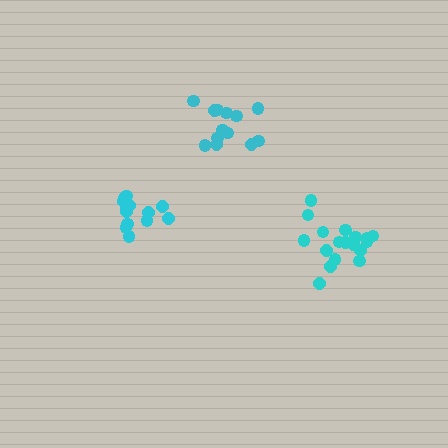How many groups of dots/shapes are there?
There are 3 groups.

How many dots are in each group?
Group 1: 18 dots, Group 2: 14 dots, Group 3: 13 dots (45 total).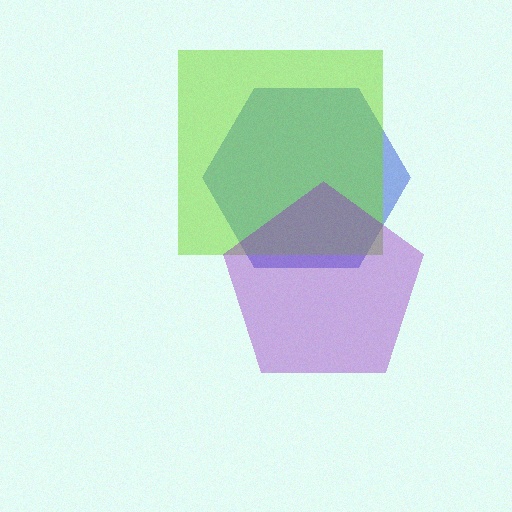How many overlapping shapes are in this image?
There are 3 overlapping shapes in the image.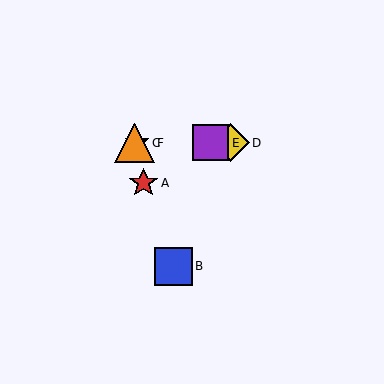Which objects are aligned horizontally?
Objects C, D, E, F are aligned horizontally.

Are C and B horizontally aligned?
No, C is at y≈143 and B is at y≈266.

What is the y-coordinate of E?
Object E is at y≈143.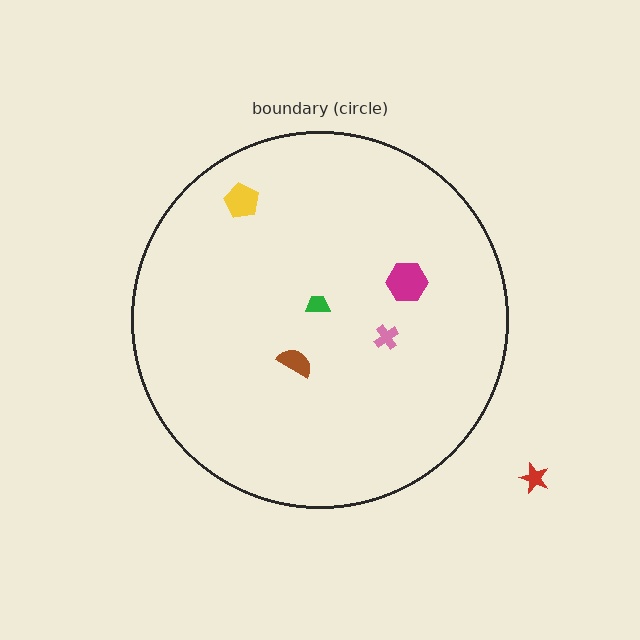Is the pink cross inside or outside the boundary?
Inside.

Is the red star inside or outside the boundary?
Outside.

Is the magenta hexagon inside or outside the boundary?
Inside.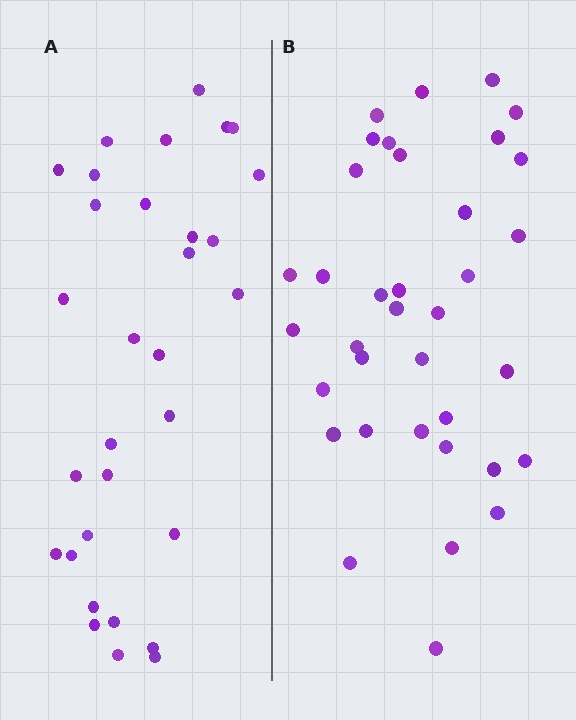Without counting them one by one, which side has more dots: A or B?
Region B (the right region) has more dots.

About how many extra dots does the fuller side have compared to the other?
Region B has about 5 more dots than region A.